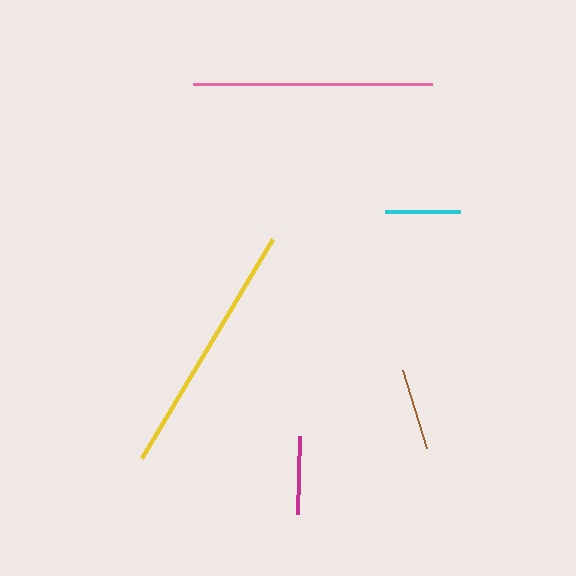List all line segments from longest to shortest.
From longest to shortest: yellow, pink, brown, magenta, cyan.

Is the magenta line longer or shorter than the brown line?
The brown line is longer than the magenta line.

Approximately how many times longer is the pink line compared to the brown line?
The pink line is approximately 2.9 times the length of the brown line.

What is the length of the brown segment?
The brown segment is approximately 82 pixels long.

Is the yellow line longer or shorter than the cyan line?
The yellow line is longer than the cyan line.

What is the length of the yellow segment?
The yellow segment is approximately 255 pixels long.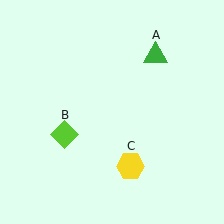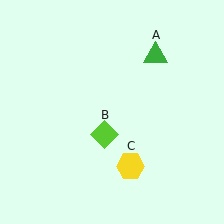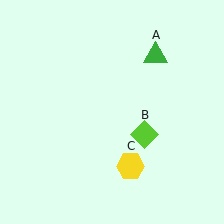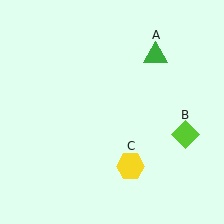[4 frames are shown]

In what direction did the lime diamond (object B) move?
The lime diamond (object B) moved right.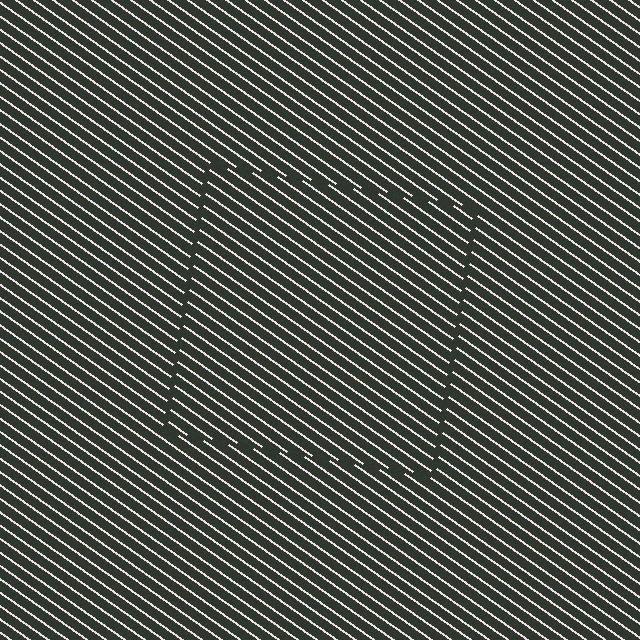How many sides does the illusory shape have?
4 sides — the line-ends trace a square.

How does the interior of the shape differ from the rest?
The interior of the shape contains the same grating, shifted by half a period — the contour is defined by the phase discontinuity where line-ends from the inner and outer gratings abut.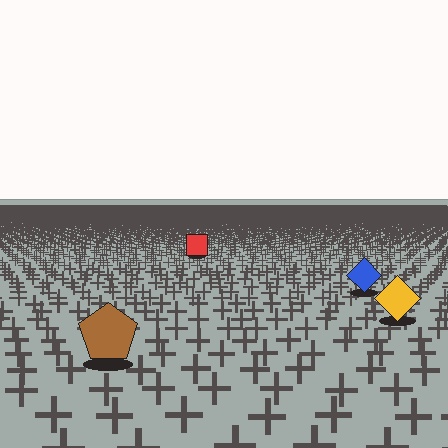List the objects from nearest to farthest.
From nearest to farthest: the brown pentagon, the yellow diamond, the blue diamond, the red square.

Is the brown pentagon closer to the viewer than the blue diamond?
Yes. The brown pentagon is closer — you can tell from the texture gradient: the ground texture is coarser near it.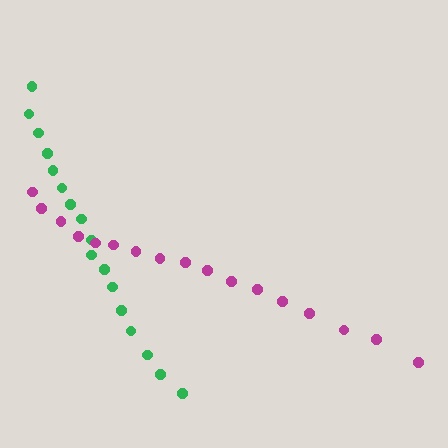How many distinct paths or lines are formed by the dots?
There are 2 distinct paths.